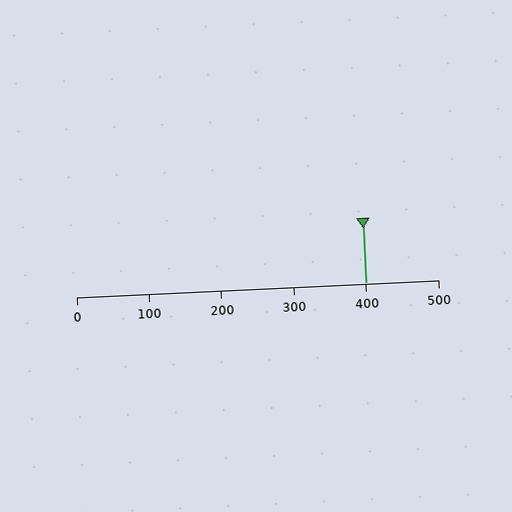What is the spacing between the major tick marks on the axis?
The major ticks are spaced 100 apart.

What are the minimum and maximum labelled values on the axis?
The axis runs from 0 to 500.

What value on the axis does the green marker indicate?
The marker indicates approximately 400.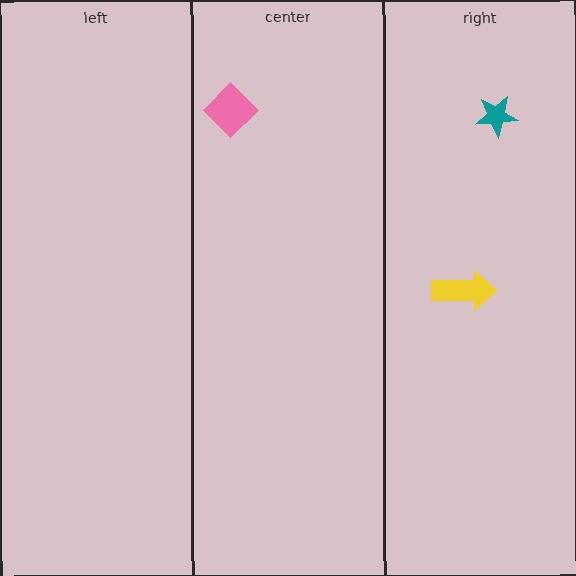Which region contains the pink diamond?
The center region.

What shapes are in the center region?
The pink diamond.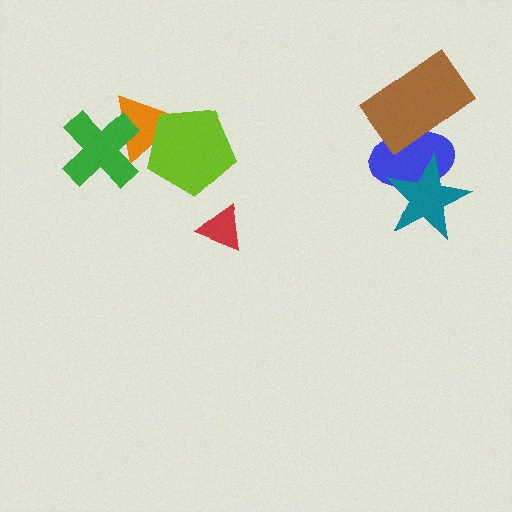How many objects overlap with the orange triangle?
2 objects overlap with the orange triangle.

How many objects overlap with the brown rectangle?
1 object overlaps with the brown rectangle.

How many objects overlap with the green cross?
1 object overlaps with the green cross.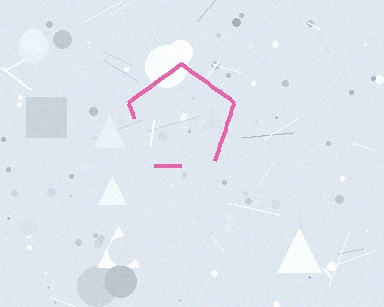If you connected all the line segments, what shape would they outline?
They would outline a pentagon.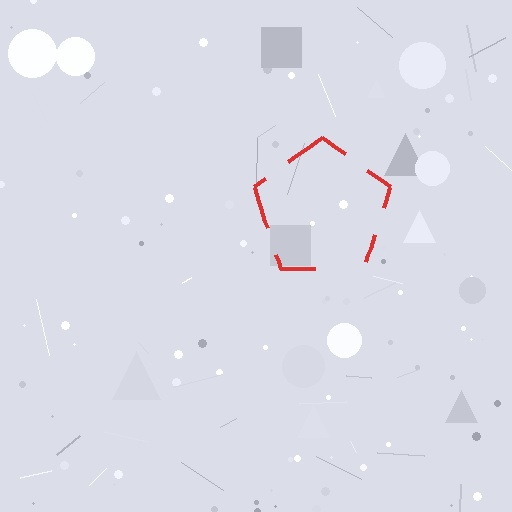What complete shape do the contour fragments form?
The contour fragments form a pentagon.